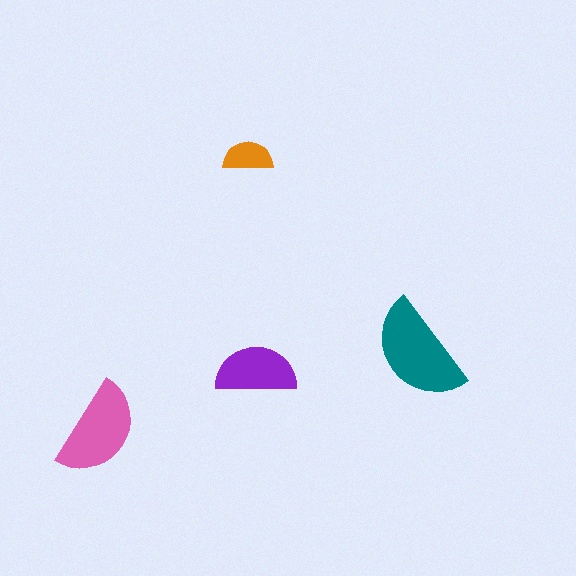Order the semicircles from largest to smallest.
the teal one, the pink one, the purple one, the orange one.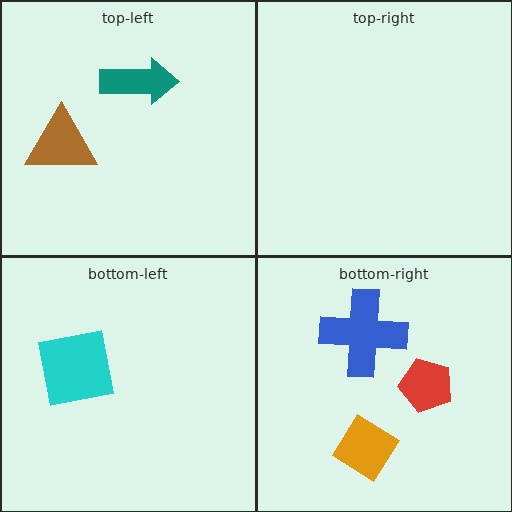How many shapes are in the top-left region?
2.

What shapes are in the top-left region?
The brown triangle, the teal arrow.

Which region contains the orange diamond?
The bottom-right region.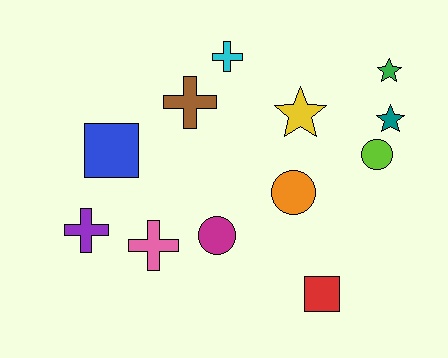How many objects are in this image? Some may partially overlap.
There are 12 objects.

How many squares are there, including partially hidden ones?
There are 2 squares.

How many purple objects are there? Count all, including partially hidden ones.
There is 1 purple object.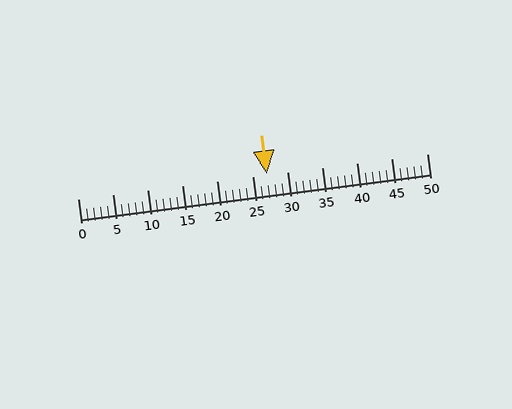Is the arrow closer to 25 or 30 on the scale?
The arrow is closer to 25.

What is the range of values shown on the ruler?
The ruler shows values from 0 to 50.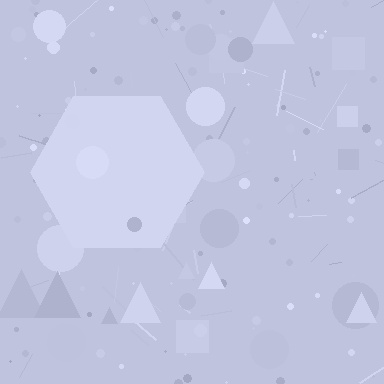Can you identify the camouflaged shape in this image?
The camouflaged shape is a hexagon.